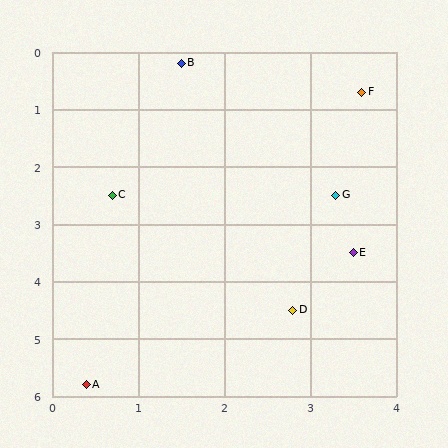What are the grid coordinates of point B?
Point B is at approximately (1.5, 0.2).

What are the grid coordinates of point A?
Point A is at approximately (0.4, 5.8).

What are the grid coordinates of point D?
Point D is at approximately (2.8, 4.5).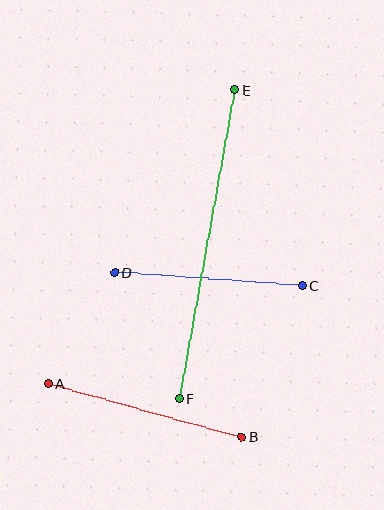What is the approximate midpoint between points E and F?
The midpoint is at approximately (207, 244) pixels.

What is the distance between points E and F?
The distance is approximately 313 pixels.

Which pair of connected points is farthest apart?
Points E and F are farthest apart.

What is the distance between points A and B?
The distance is approximately 200 pixels.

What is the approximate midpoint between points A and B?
The midpoint is at approximately (145, 410) pixels.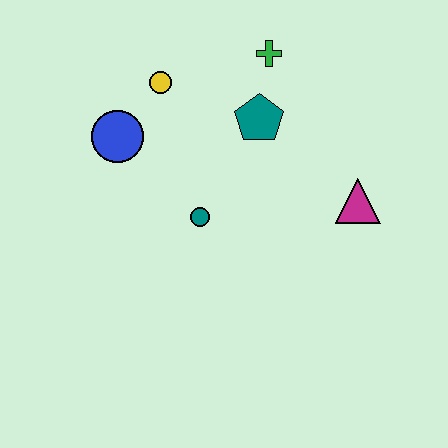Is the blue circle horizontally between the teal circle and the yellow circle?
No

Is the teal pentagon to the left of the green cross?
Yes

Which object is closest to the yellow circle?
The blue circle is closest to the yellow circle.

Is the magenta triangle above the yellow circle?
No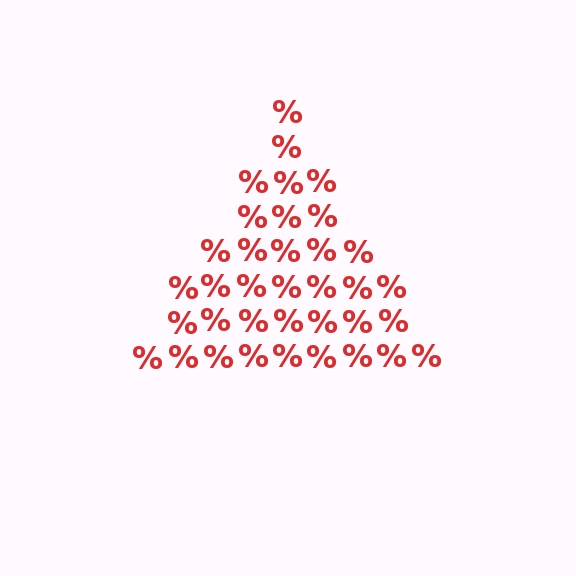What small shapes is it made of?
It is made of small percent signs.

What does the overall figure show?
The overall figure shows a triangle.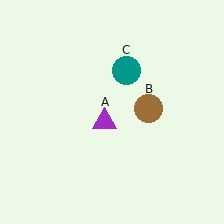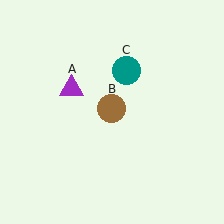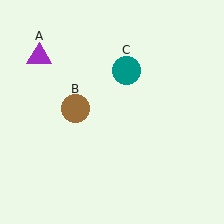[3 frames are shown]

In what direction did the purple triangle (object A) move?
The purple triangle (object A) moved up and to the left.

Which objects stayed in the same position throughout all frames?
Teal circle (object C) remained stationary.